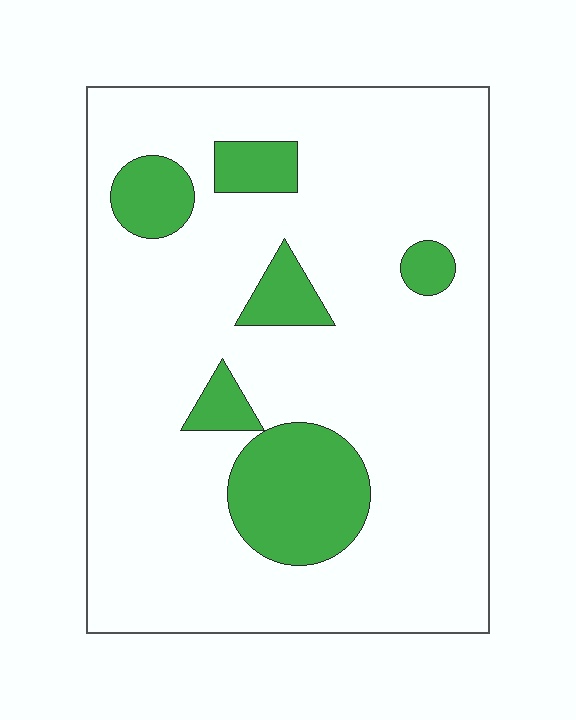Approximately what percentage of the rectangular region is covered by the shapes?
Approximately 15%.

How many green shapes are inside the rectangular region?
6.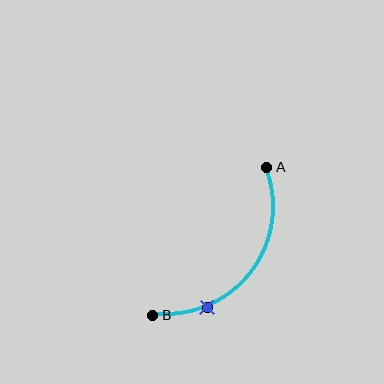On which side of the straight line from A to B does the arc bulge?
The arc bulges below and to the right of the straight line connecting A and B.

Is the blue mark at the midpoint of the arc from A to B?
No. The blue mark lies on the arc but is closer to endpoint B. The arc midpoint would be at the point on the curve equidistant along the arc from both A and B.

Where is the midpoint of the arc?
The arc midpoint is the point on the curve farthest from the straight line joining A and B. It sits below and to the right of that line.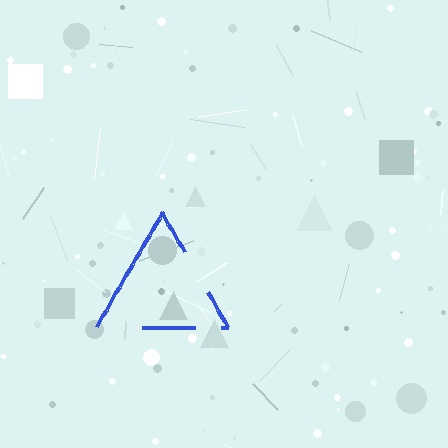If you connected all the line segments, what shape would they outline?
They would outline a triangle.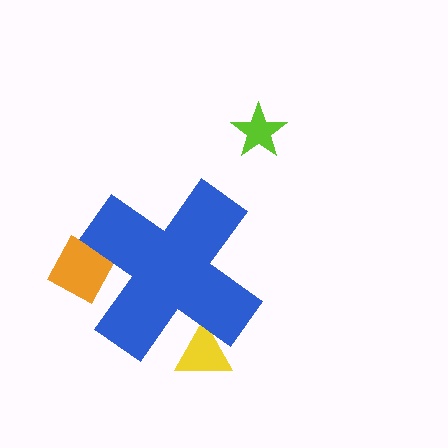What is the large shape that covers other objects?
A blue cross.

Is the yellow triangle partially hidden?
Yes, the yellow triangle is partially hidden behind the blue cross.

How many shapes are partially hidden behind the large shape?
2 shapes are partially hidden.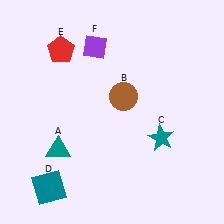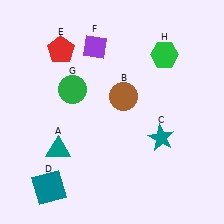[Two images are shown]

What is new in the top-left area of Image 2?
A green circle (G) was added in the top-left area of Image 2.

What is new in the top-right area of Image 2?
A green hexagon (H) was added in the top-right area of Image 2.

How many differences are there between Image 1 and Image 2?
There are 2 differences between the two images.